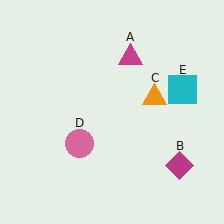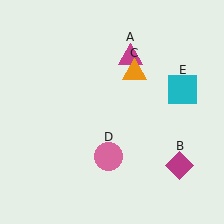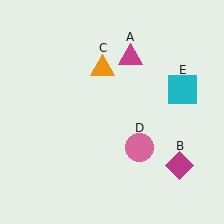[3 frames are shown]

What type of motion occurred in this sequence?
The orange triangle (object C), pink circle (object D) rotated counterclockwise around the center of the scene.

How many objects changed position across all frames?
2 objects changed position: orange triangle (object C), pink circle (object D).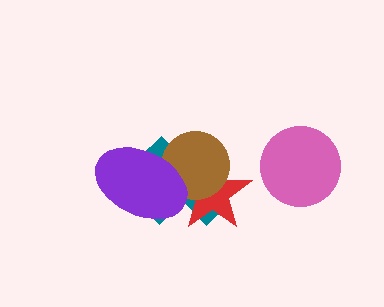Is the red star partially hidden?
Yes, it is partially covered by another shape.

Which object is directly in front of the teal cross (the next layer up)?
The red star is directly in front of the teal cross.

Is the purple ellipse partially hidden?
No, no other shape covers it.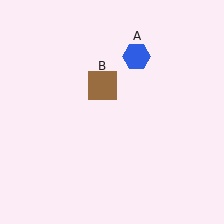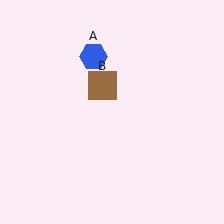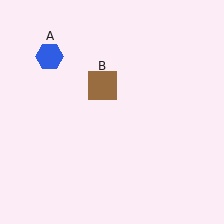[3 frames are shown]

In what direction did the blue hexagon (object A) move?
The blue hexagon (object A) moved left.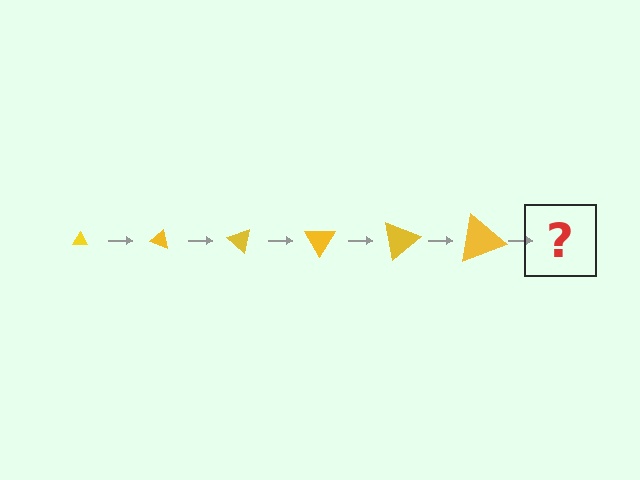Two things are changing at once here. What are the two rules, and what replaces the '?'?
The two rules are that the triangle grows larger each step and it rotates 20 degrees each step. The '?' should be a triangle, larger than the previous one and rotated 120 degrees from the start.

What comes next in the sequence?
The next element should be a triangle, larger than the previous one and rotated 120 degrees from the start.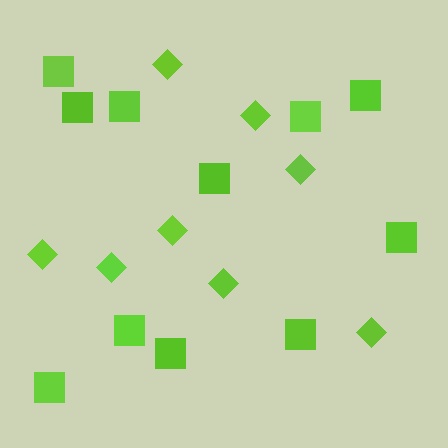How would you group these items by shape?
There are 2 groups: one group of squares (11) and one group of diamonds (8).